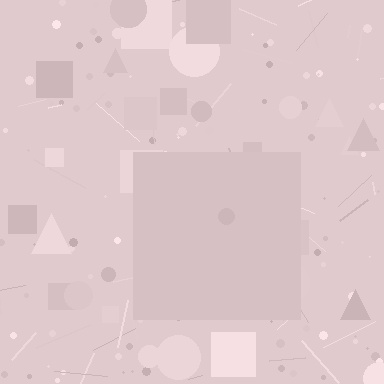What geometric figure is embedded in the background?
A square is embedded in the background.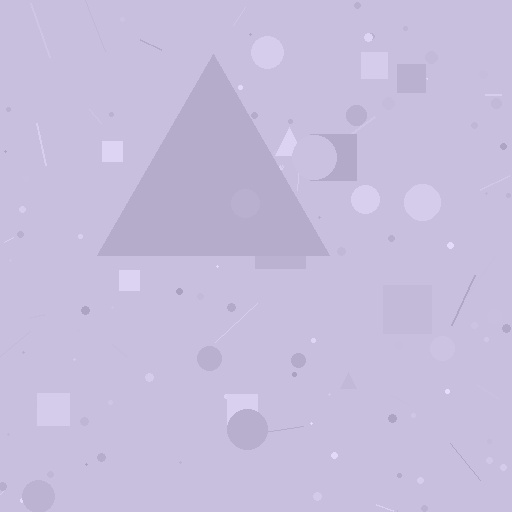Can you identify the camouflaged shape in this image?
The camouflaged shape is a triangle.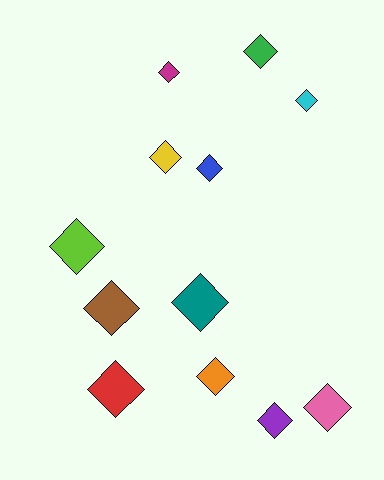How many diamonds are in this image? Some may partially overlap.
There are 12 diamonds.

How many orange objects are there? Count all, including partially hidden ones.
There is 1 orange object.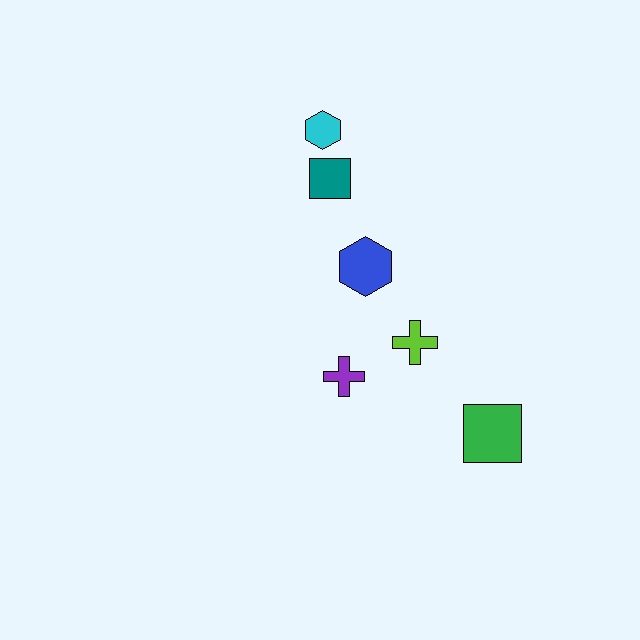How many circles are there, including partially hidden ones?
There are no circles.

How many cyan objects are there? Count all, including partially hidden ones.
There is 1 cyan object.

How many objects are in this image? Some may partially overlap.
There are 6 objects.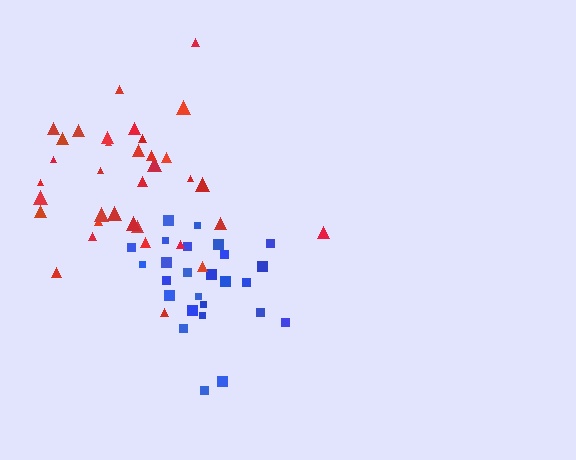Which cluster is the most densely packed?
Blue.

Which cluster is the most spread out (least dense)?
Red.